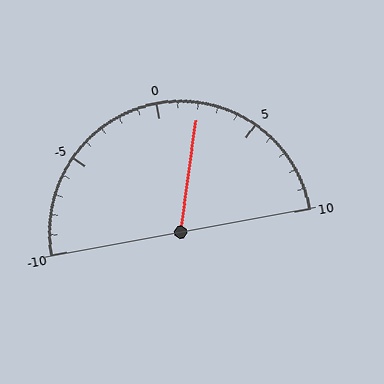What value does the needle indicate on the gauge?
The needle indicates approximately 2.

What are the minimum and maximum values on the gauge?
The gauge ranges from -10 to 10.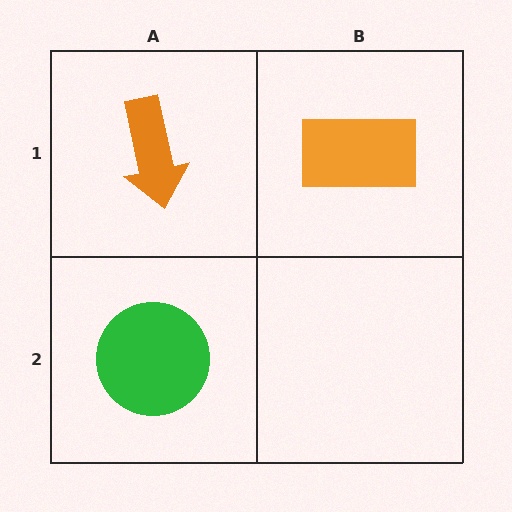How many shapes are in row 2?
1 shape.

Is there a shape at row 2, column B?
No, that cell is empty.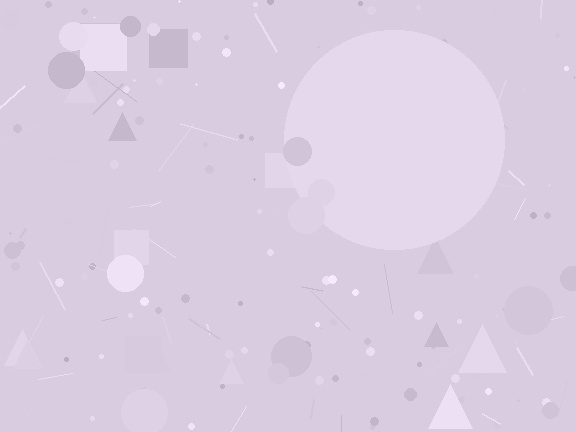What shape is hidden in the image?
A circle is hidden in the image.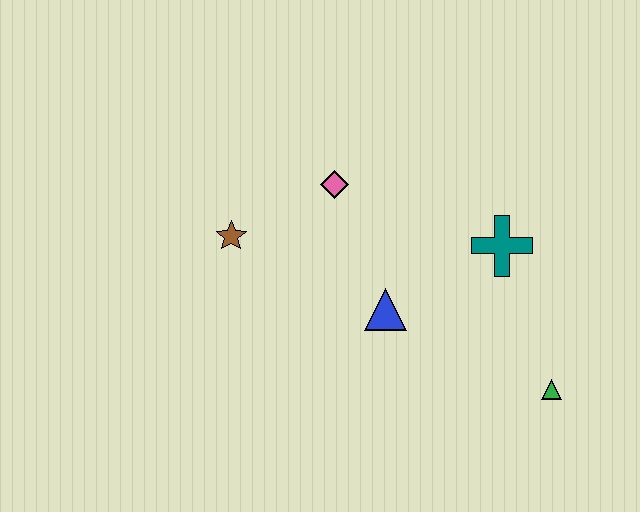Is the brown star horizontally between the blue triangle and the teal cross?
No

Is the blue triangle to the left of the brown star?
No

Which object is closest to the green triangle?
The teal cross is closest to the green triangle.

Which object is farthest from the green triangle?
The brown star is farthest from the green triangle.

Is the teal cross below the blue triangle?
No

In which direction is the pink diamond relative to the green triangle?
The pink diamond is to the left of the green triangle.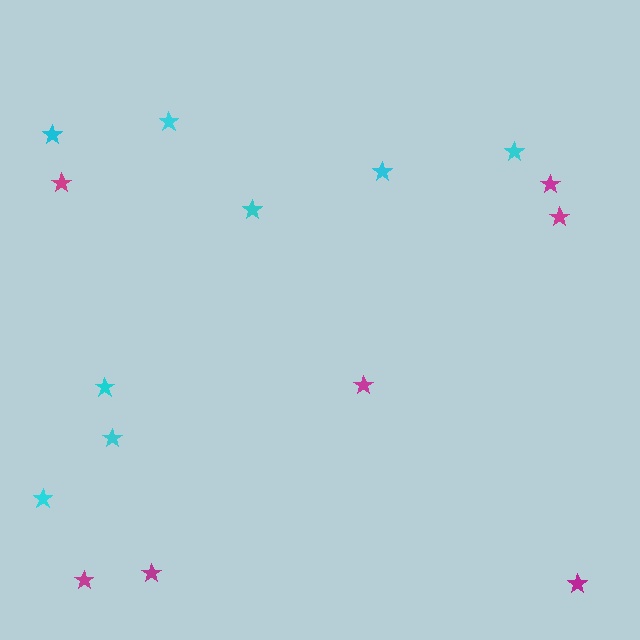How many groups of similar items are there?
There are 2 groups: one group of cyan stars (8) and one group of magenta stars (7).